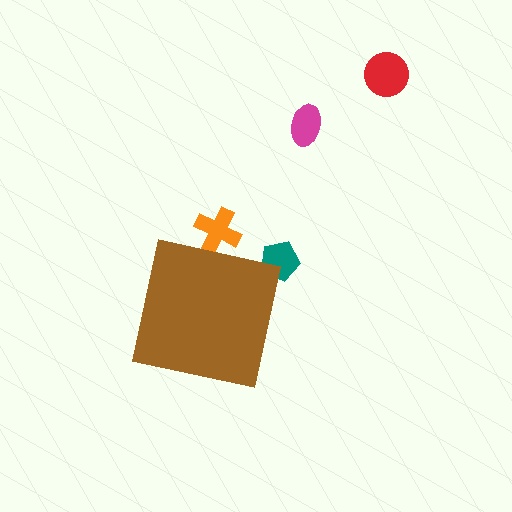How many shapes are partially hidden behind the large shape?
2 shapes are partially hidden.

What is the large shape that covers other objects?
A brown square.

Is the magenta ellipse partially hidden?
No, the magenta ellipse is fully visible.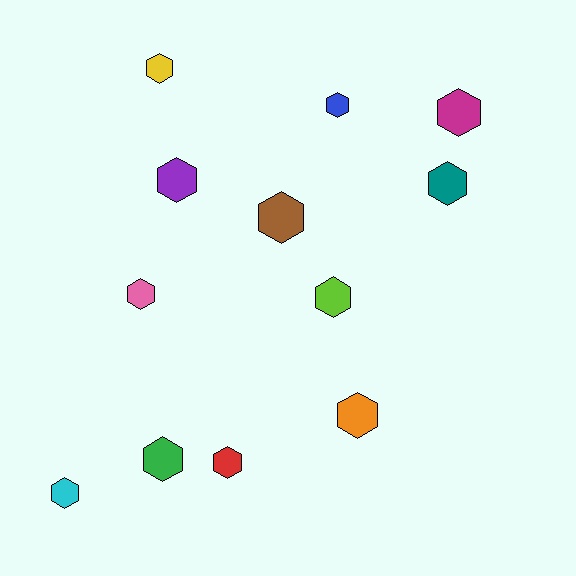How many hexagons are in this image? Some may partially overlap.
There are 12 hexagons.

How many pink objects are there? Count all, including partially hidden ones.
There is 1 pink object.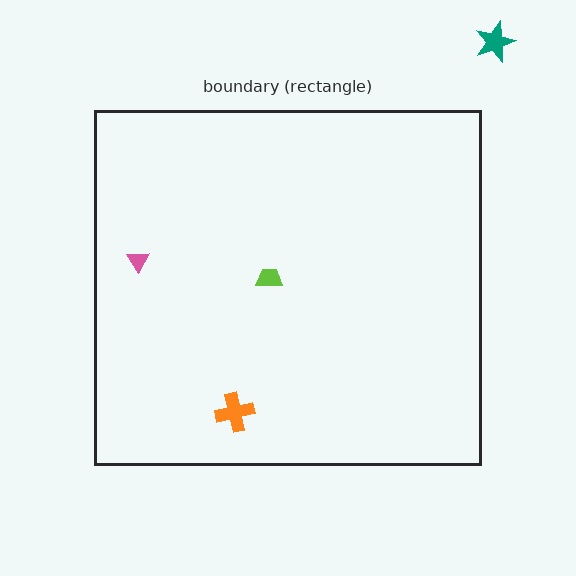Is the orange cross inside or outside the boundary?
Inside.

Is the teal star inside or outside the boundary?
Outside.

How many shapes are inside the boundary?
3 inside, 1 outside.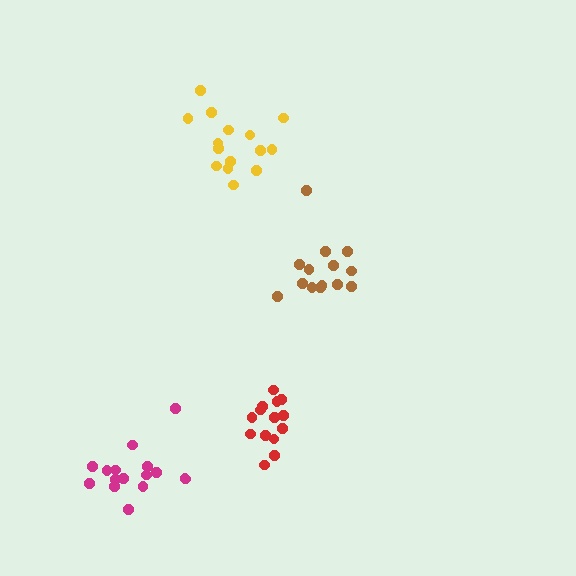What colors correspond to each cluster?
The clusters are colored: magenta, yellow, red, brown.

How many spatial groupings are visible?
There are 4 spatial groupings.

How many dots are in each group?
Group 1: 16 dots, Group 2: 15 dots, Group 3: 14 dots, Group 4: 14 dots (59 total).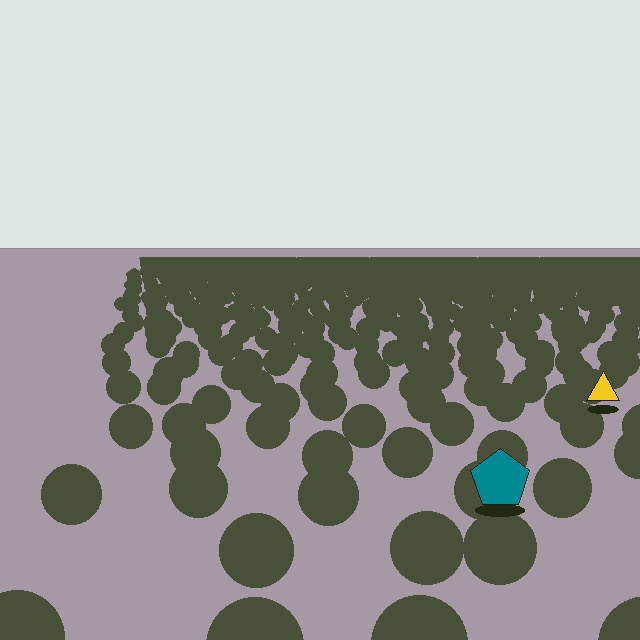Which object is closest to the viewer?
The teal pentagon is closest. The texture marks near it are larger and more spread out.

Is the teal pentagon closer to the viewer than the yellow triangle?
Yes. The teal pentagon is closer — you can tell from the texture gradient: the ground texture is coarser near it.